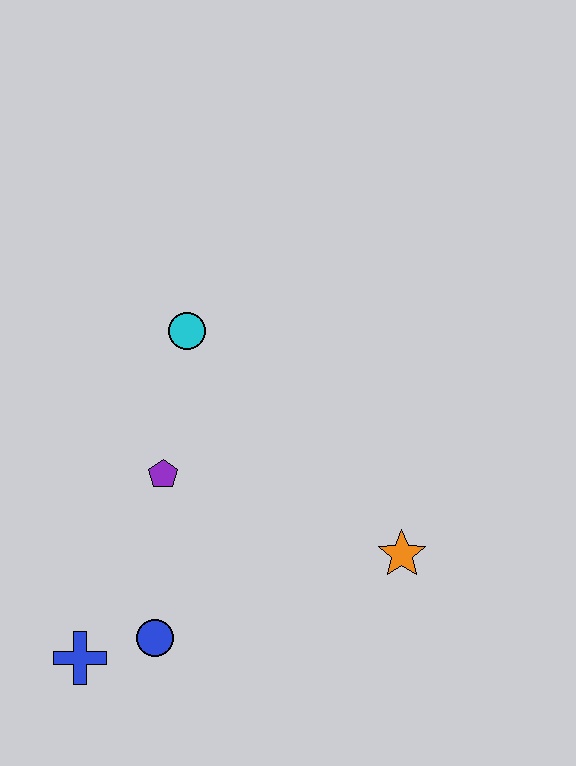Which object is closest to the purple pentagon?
The cyan circle is closest to the purple pentagon.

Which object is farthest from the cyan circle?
The blue cross is farthest from the cyan circle.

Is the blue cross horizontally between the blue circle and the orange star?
No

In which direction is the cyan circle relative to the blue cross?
The cyan circle is above the blue cross.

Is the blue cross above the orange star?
No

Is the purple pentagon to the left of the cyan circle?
Yes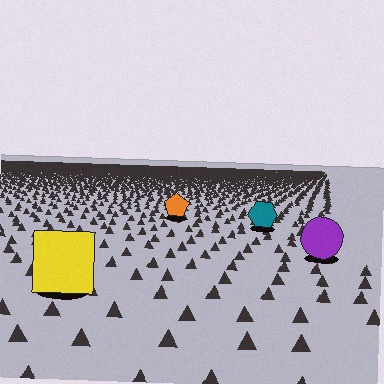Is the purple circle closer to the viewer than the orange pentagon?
Yes. The purple circle is closer — you can tell from the texture gradient: the ground texture is coarser near it.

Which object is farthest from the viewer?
The orange pentagon is farthest from the viewer. It appears smaller and the ground texture around it is denser.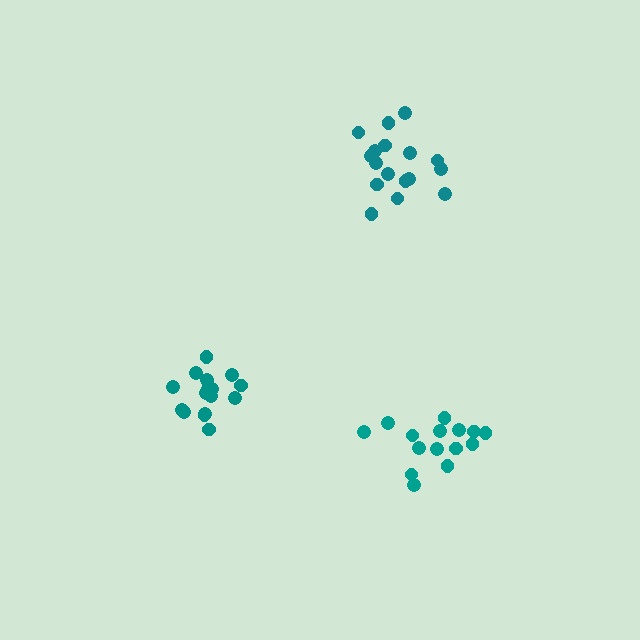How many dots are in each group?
Group 1: 17 dots, Group 2: 17 dots, Group 3: 15 dots (49 total).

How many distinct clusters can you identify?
There are 3 distinct clusters.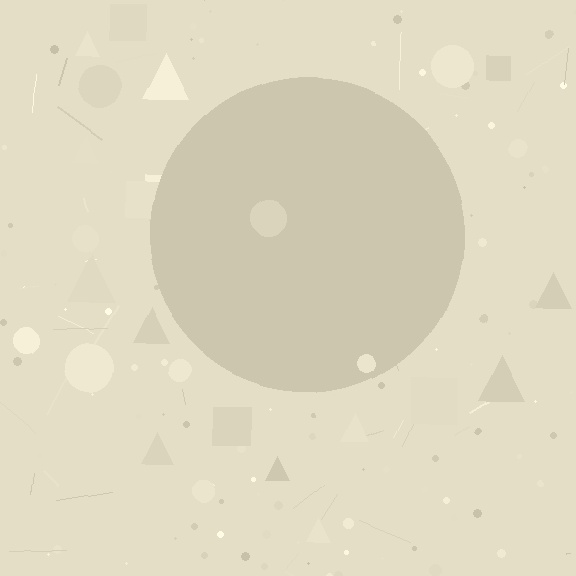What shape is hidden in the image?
A circle is hidden in the image.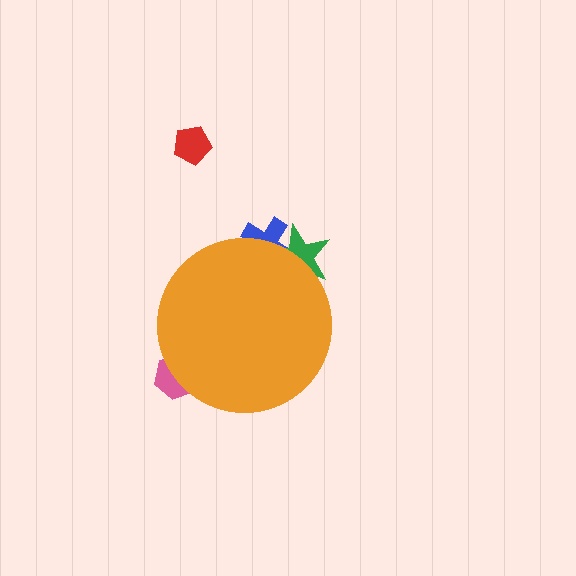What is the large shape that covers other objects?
An orange circle.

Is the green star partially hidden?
Yes, the green star is partially hidden behind the orange circle.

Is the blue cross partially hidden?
Yes, the blue cross is partially hidden behind the orange circle.